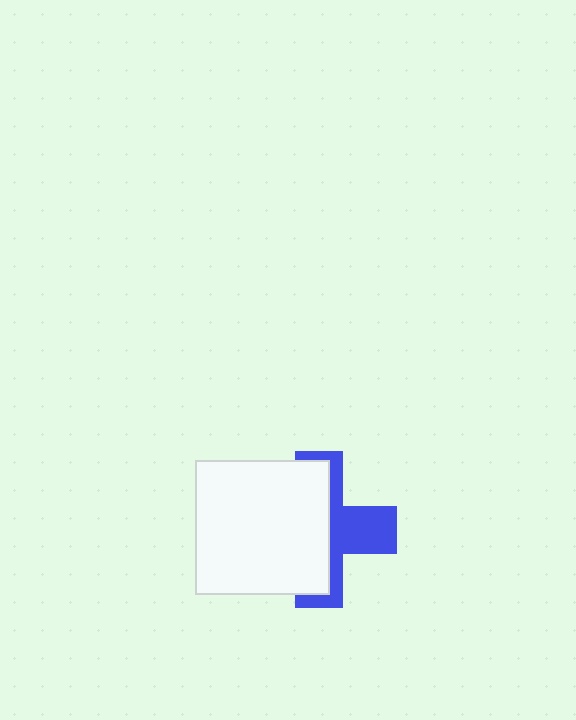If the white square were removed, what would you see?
You would see the complete blue cross.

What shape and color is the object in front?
The object in front is a white square.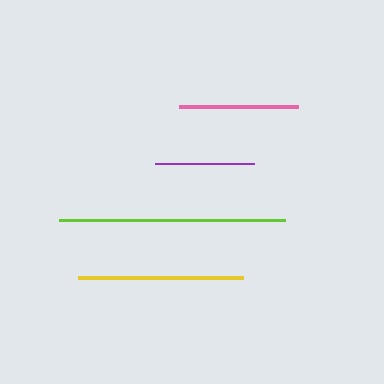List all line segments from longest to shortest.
From longest to shortest: lime, yellow, pink, purple.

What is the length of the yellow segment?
The yellow segment is approximately 164 pixels long.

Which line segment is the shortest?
The purple line is the shortest at approximately 99 pixels.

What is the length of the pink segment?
The pink segment is approximately 119 pixels long.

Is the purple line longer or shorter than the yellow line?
The yellow line is longer than the purple line.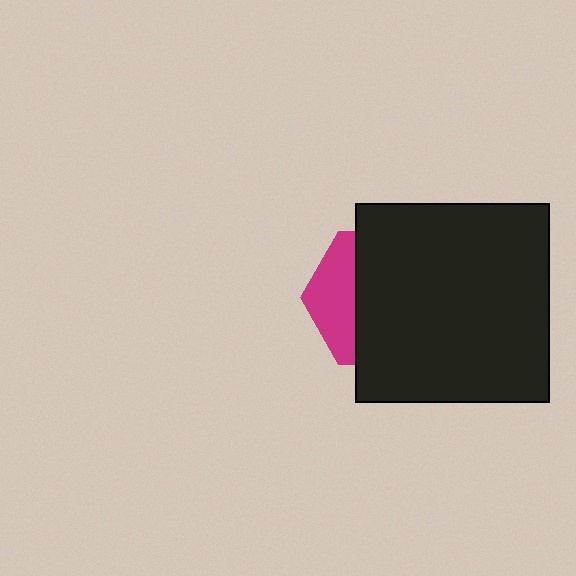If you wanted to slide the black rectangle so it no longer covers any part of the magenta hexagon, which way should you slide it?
Slide it right — that is the most direct way to separate the two shapes.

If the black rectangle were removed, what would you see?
You would see the complete magenta hexagon.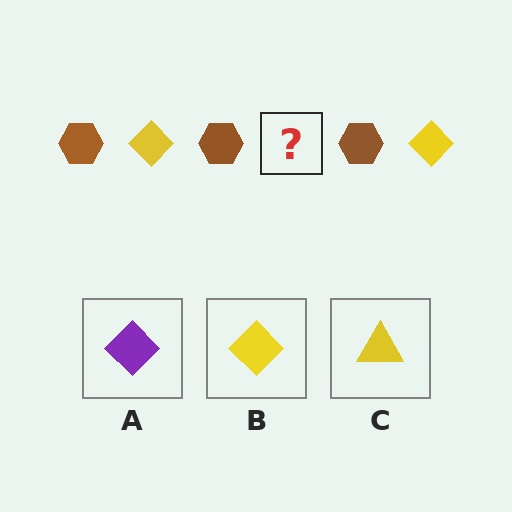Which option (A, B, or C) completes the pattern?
B.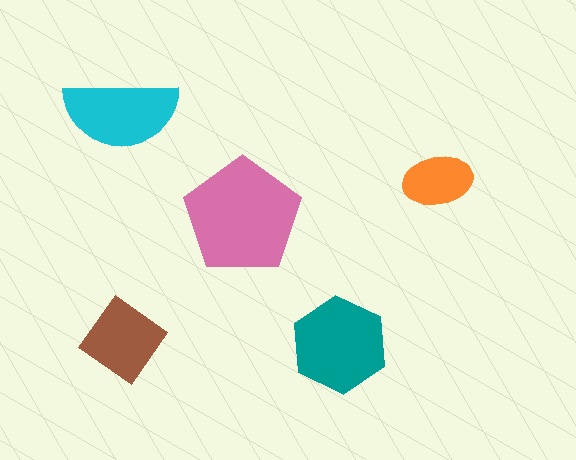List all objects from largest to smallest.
The pink pentagon, the teal hexagon, the cyan semicircle, the brown diamond, the orange ellipse.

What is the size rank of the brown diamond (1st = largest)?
4th.